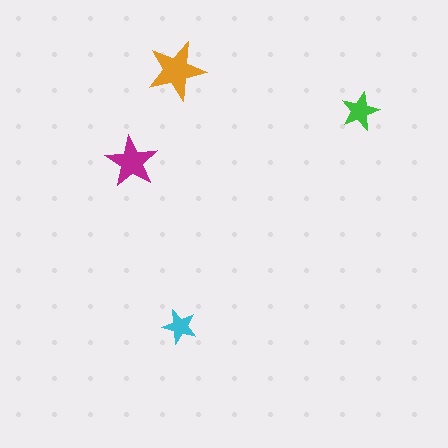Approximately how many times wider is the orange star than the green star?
About 1.5 times wider.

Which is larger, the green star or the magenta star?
The magenta one.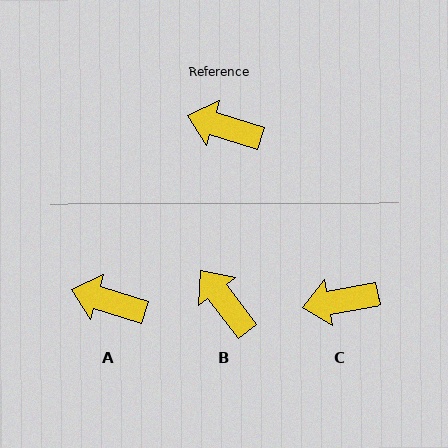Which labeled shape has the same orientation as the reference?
A.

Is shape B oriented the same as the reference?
No, it is off by about 35 degrees.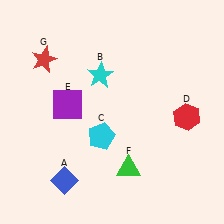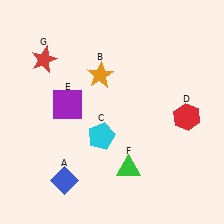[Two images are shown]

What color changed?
The star (B) changed from cyan in Image 1 to orange in Image 2.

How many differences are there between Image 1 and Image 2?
There is 1 difference between the two images.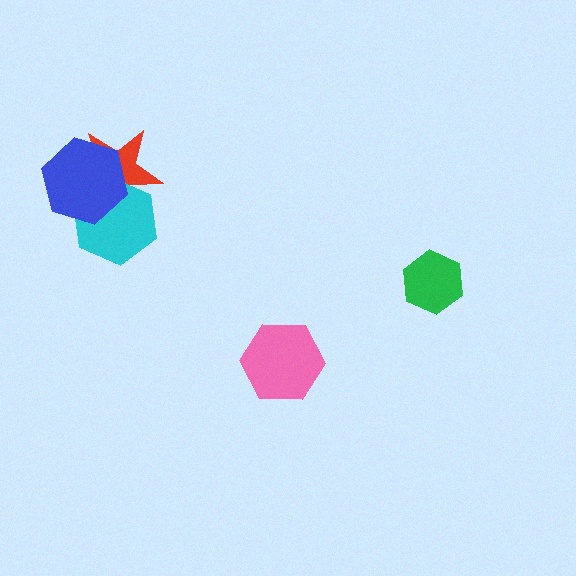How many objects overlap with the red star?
2 objects overlap with the red star.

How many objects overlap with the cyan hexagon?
2 objects overlap with the cyan hexagon.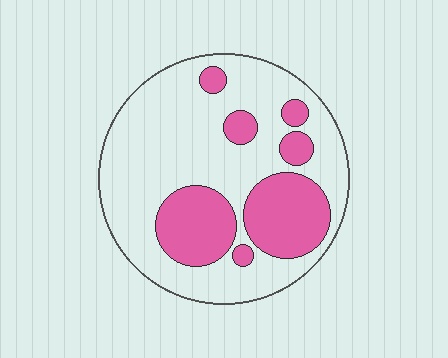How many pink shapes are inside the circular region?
7.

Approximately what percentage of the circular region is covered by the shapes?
Approximately 30%.